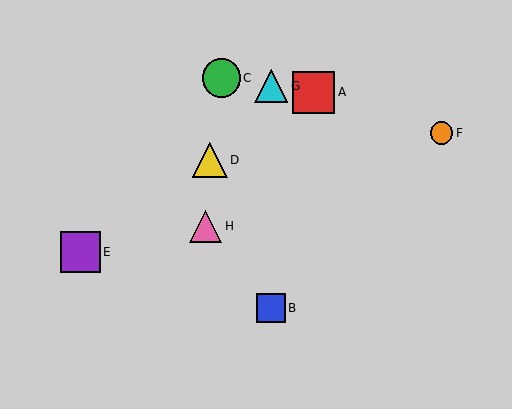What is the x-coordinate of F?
Object F is at x≈441.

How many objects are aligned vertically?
2 objects (B, G) are aligned vertically.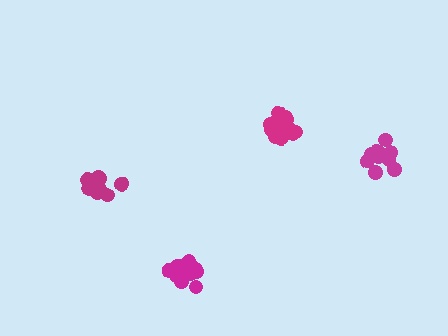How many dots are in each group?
Group 1: 15 dots, Group 2: 17 dots, Group 3: 17 dots, Group 4: 15 dots (64 total).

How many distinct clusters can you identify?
There are 4 distinct clusters.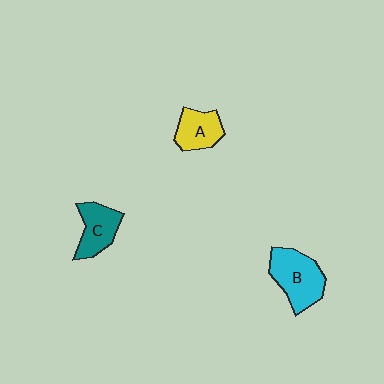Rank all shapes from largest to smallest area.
From largest to smallest: B (cyan), C (teal), A (yellow).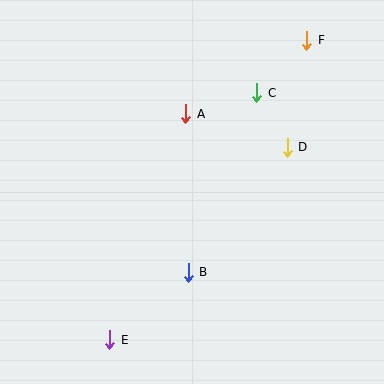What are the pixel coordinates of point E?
Point E is at (110, 340).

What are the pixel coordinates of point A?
Point A is at (186, 114).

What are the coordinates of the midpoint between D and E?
The midpoint between D and E is at (198, 244).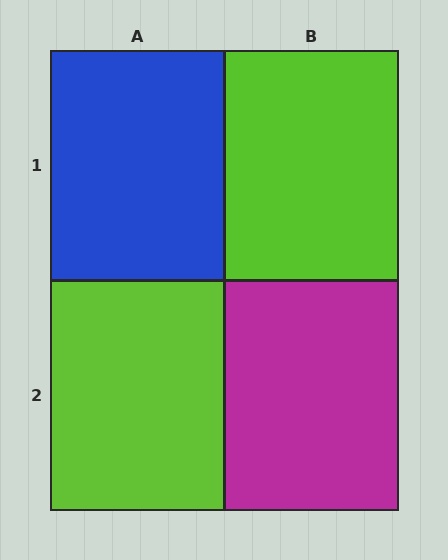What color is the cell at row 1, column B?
Lime.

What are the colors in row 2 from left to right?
Lime, magenta.